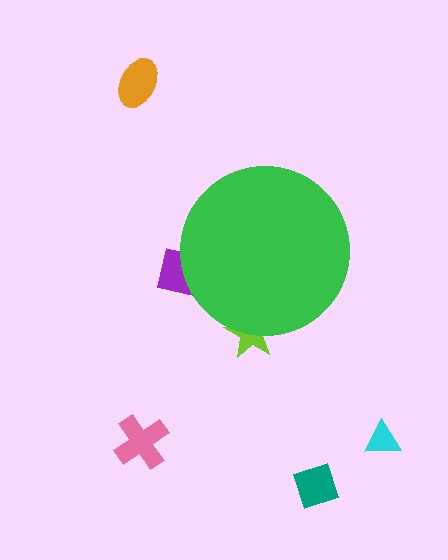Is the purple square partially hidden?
Yes, the purple square is partially hidden behind the green circle.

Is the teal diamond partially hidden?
No, the teal diamond is fully visible.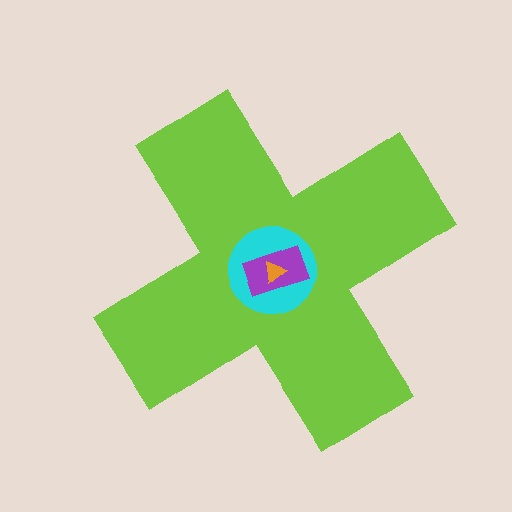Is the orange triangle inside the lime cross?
Yes.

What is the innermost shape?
The orange triangle.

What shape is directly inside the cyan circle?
The purple rectangle.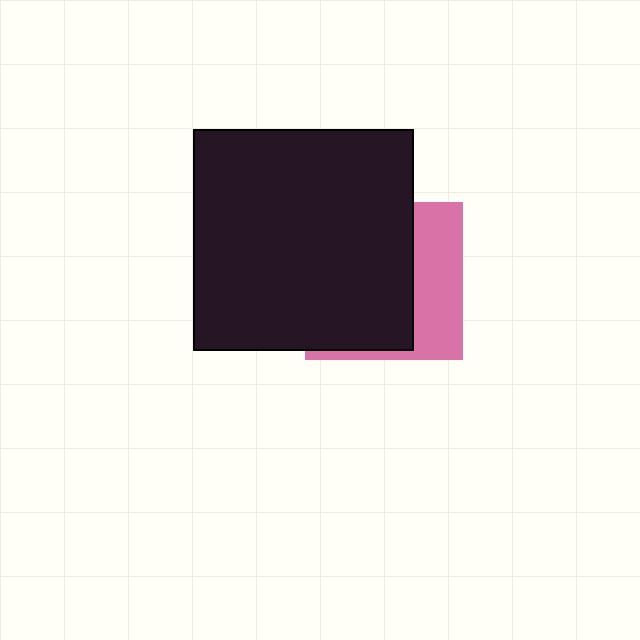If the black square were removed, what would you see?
You would see the complete pink square.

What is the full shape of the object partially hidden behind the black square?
The partially hidden object is a pink square.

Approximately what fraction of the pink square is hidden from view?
Roughly 65% of the pink square is hidden behind the black square.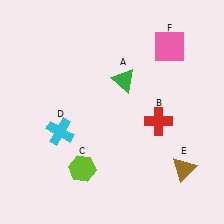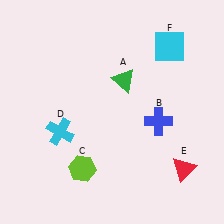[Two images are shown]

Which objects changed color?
B changed from red to blue. E changed from brown to red. F changed from pink to cyan.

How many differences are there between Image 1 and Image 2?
There are 3 differences between the two images.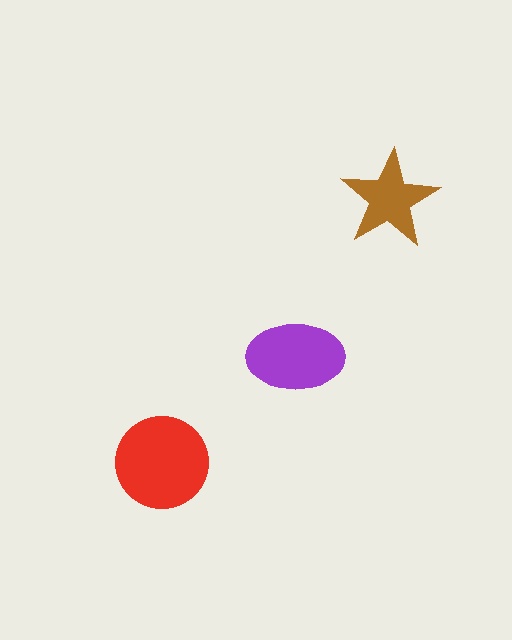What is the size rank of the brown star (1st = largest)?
3rd.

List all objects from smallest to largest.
The brown star, the purple ellipse, the red circle.